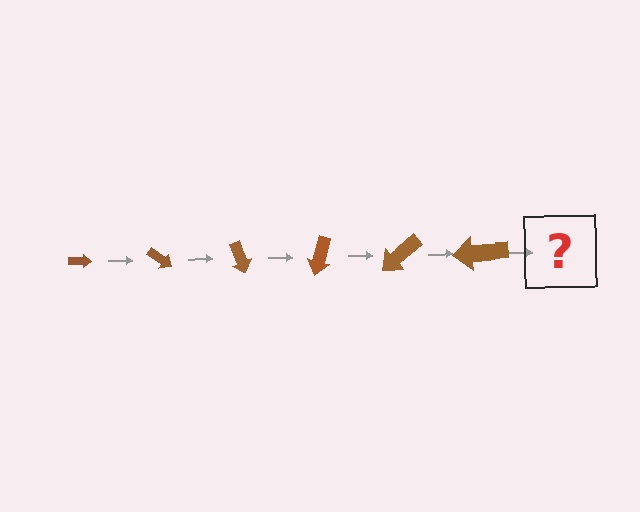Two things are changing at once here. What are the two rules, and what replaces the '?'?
The two rules are that the arrow grows larger each step and it rotates 35 degrees each step. The '?' should be an arrow, larger than the previous one and rotated 210 degrees from the start.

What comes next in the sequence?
The next element should be an arrow, larger than the previous one and rotated 210 degrees from the start.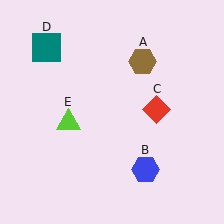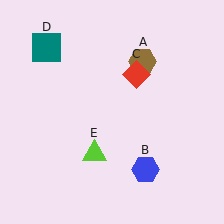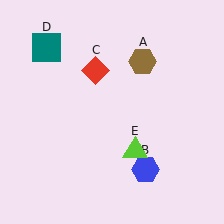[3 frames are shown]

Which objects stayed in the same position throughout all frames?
Brown hexagon (object A) and blue hexagon (object B) and teal square (object D) remained stationary.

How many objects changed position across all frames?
2 objects changed position: red diamond (object C), lime triangle (object E).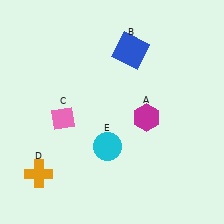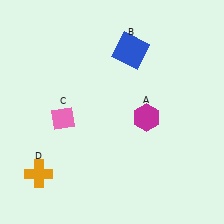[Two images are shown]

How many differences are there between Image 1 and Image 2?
There is 1 difference between the two images.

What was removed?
The cyan circle (E) was removed in Image 2.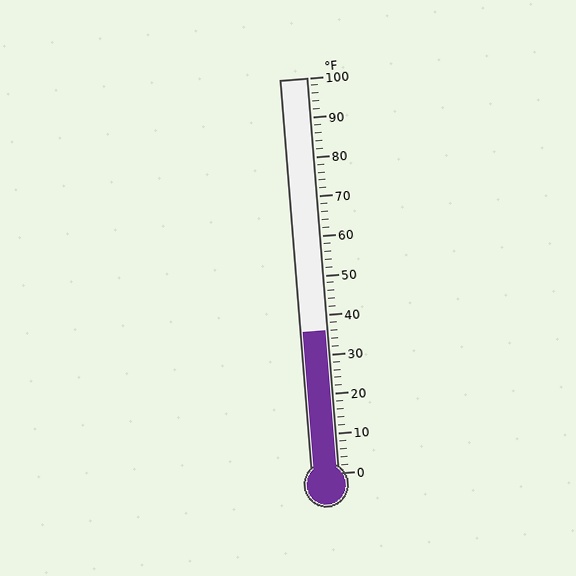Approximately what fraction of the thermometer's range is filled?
The thermometer is filled to approximately 35% of its range.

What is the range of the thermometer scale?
The thermometer scale ranges from 0°F to 100°F.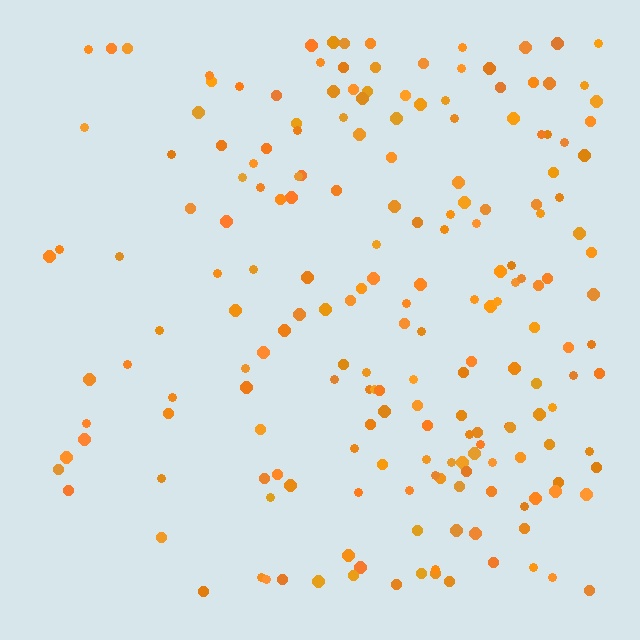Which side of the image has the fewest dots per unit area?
The left.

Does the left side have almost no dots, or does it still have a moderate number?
Still a moderate number, just noticeably fewer than the right.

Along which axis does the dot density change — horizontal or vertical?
Horizontal.